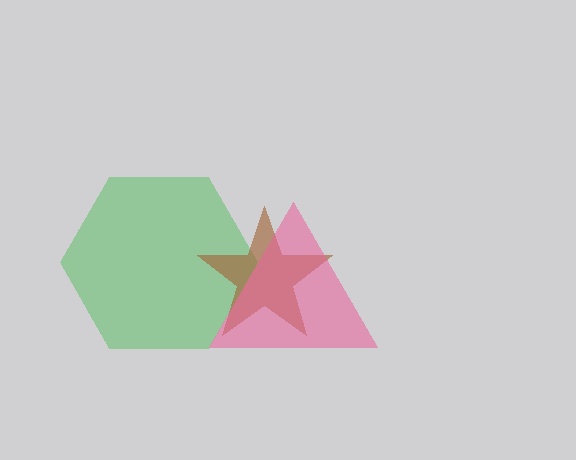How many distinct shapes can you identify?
There are 3 distinct shapes: a green hexagon, a brown star, a pink triangle.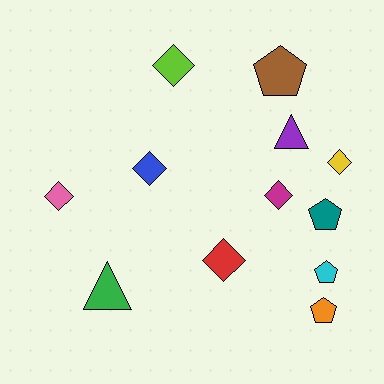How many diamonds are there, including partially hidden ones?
There are 6 diamonds.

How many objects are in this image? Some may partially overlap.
There are 12 objects.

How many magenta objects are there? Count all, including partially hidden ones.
There is 1 magenta object.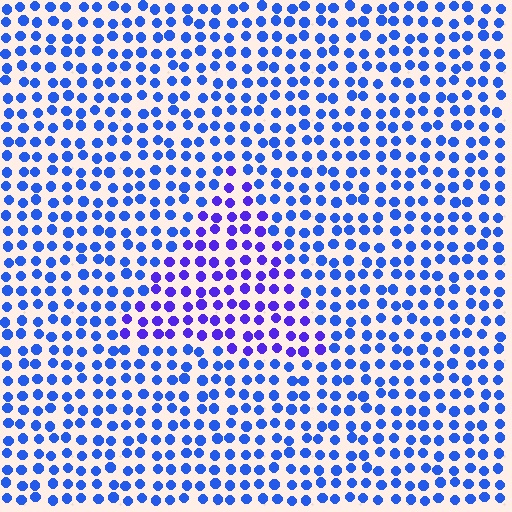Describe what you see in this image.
The image is filled with small blue elements in a uniform arrangement. A triangle-shaped region is visible where the elements are tinted to a slightly different hue, forming a subtle color boundary.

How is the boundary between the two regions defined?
The boundary is defined purely by a slight shift in hue (about 31 degrees). Spacing, size, and orientation are identical on both sides.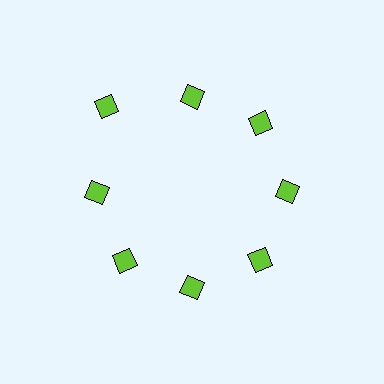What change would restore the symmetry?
The symmetry would be restored by moving it inward, back onto the ring so that all 8 diamonds sit at equal angles and equal distance from the center.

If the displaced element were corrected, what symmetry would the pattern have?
It would have 8-fold rotational symmetry — the pattern would map onto itself every 45 degrees.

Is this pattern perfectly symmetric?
No. The 8 lime diamonds are arranged in a ring, but one element near the 10 o'clock position is pushed outward from the center, breaking the 8-fold rotational symmetry.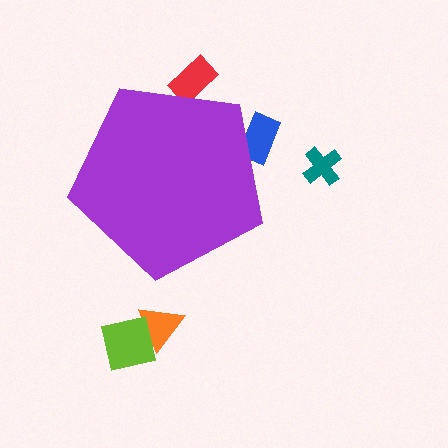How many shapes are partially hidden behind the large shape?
2 shapes are partially hidden.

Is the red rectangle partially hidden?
Yes, the red rectangle is partially hidden behind the purple pentagon.